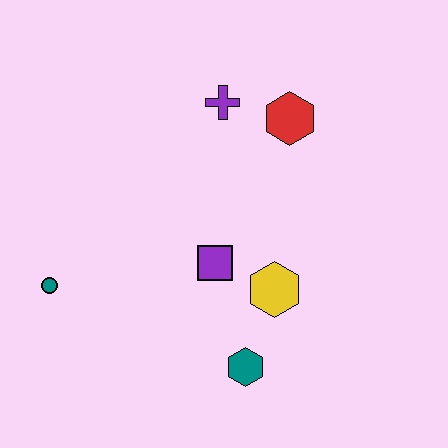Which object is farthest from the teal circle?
The red hexagon is farthest from the teal circle.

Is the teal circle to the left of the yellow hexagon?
Yes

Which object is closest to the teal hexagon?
The yellow hexagon is closest to the teal hexagon.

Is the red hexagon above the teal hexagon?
Yes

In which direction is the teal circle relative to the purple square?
The teal circle is to the left of the purple square.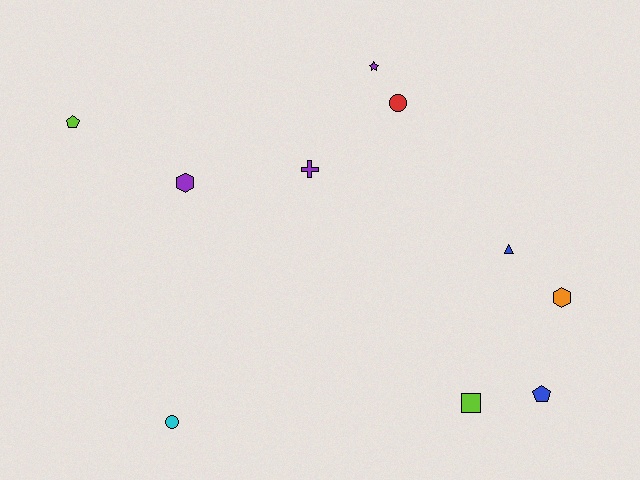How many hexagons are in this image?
There are 2 hexagons.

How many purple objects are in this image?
There are 3 purple objects.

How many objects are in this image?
There are 10 objects.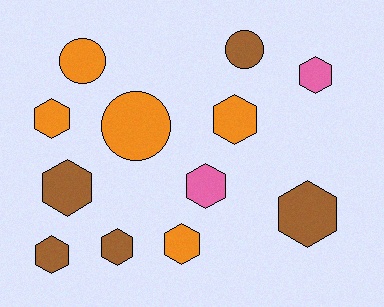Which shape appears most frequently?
Hexagon, with 9 objects.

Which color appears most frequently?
Brown, with 5 objects.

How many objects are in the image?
There are 12 objects.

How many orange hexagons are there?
There are 3 orange hexagons.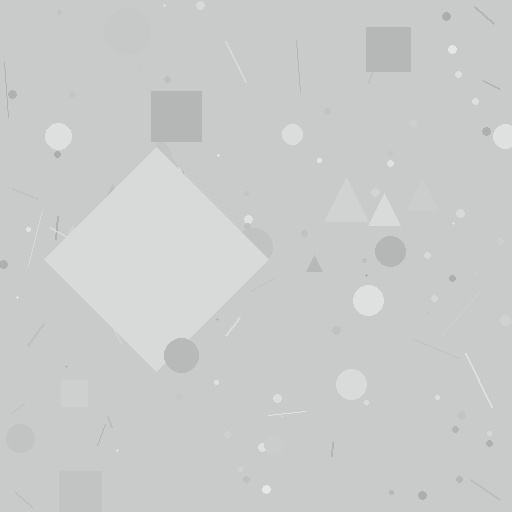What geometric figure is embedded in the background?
A diamond is embedded in the background.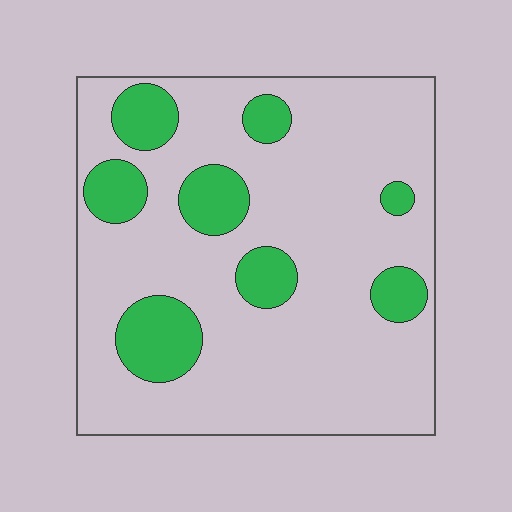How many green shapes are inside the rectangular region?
8.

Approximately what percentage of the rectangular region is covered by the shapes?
Approximately 20%.